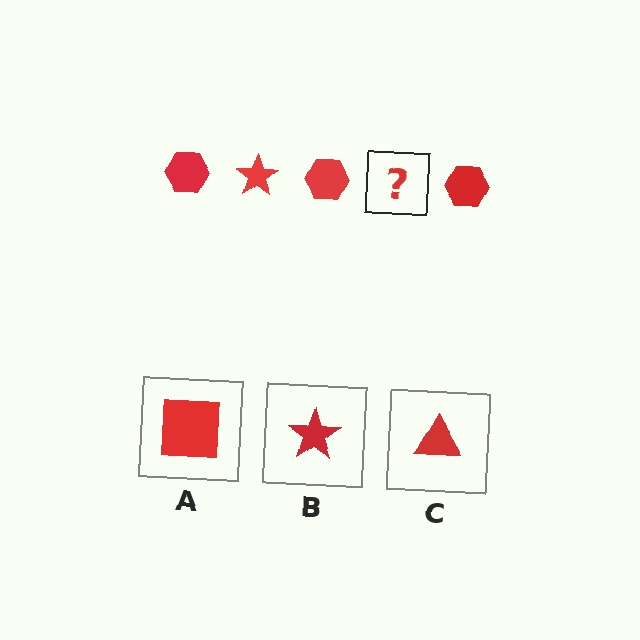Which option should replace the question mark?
Option B.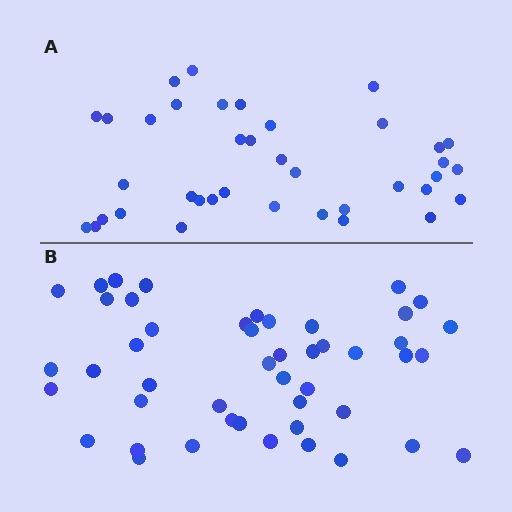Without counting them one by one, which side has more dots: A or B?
Region B (the bottom region) has more dots.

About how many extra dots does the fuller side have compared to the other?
Region B has roughly 8 or so more dots than region A.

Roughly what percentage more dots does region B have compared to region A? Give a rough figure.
About 25% more.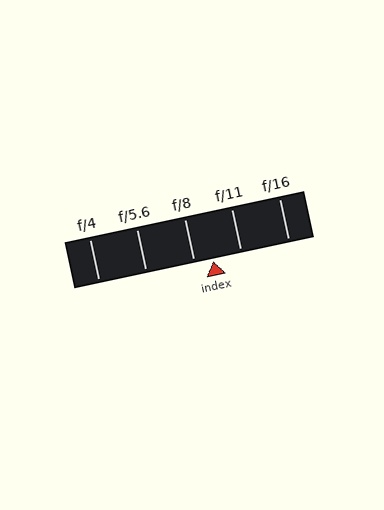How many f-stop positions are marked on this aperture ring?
There are 5 f-stop positions marked.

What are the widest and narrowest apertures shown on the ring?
The widest aperture shown is f/4 and the narrowest is f/16.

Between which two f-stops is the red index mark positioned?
The index mark is between f/8 and f/11.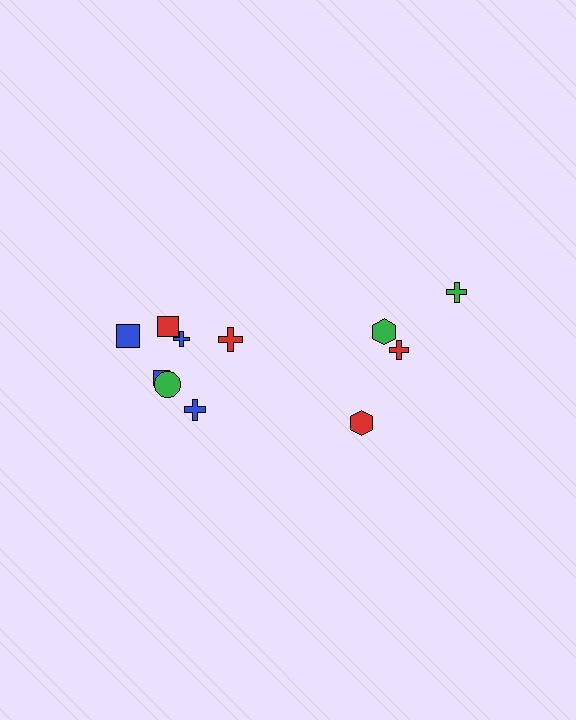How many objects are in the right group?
There are 4 objects.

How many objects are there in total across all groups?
There are 11 objects.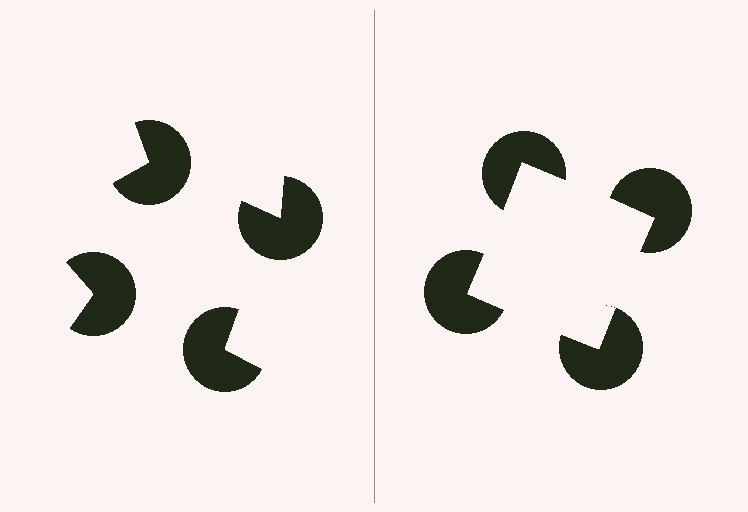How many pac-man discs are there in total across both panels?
8 — 4 on each side.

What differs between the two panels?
The pac-man discs are positioned identically on both sides; only the wedge orientations differ. On the right they align to a square; on the left they are misaligned.